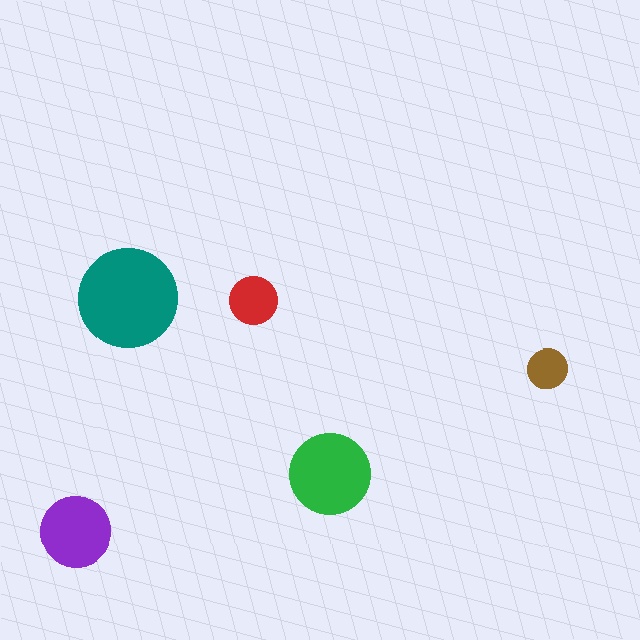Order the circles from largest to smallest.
the teal one, the green one, the purple one, the red one, the brown one.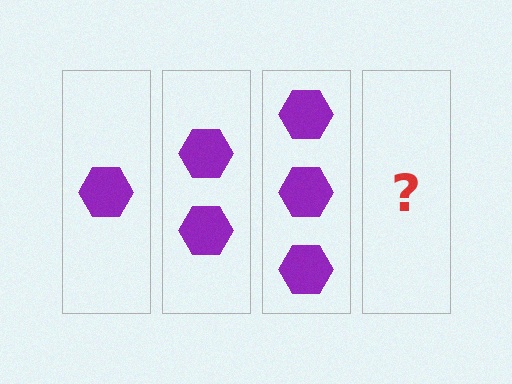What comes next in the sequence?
The next element should be 4 hexagons.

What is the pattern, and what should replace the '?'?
The pattern is that each step adds one more hexagon. The '?' should be 4 hexagons.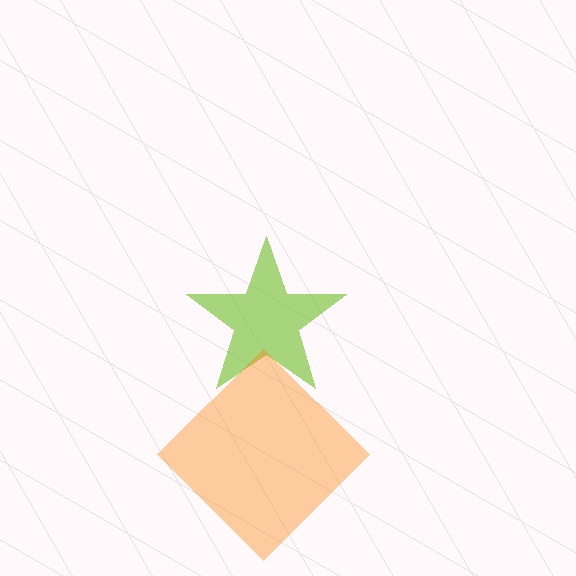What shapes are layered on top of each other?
The layered shapes are: a lime star, an orange diamond.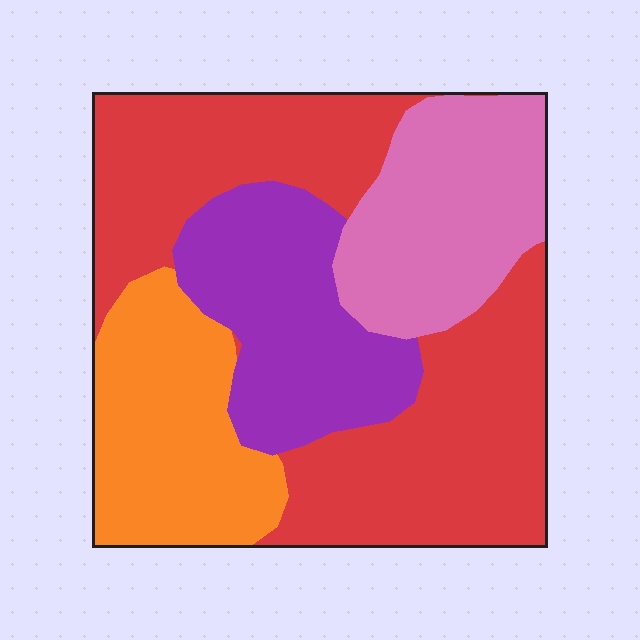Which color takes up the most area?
Red, at roughly 45%.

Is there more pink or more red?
Red.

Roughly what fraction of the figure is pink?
Pink takes up about one fifth (1/5) of the figure.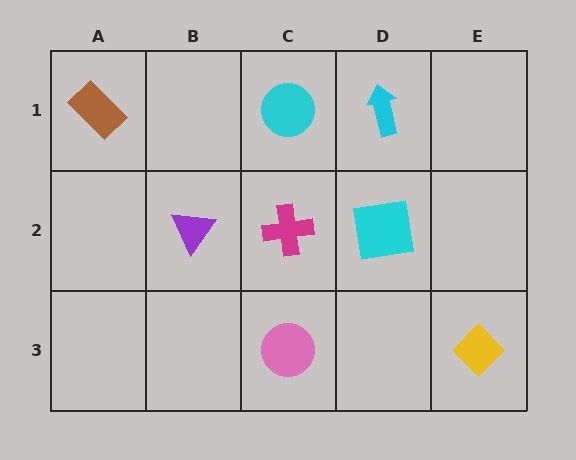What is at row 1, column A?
A brown rectangle.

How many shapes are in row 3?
2 shapes.